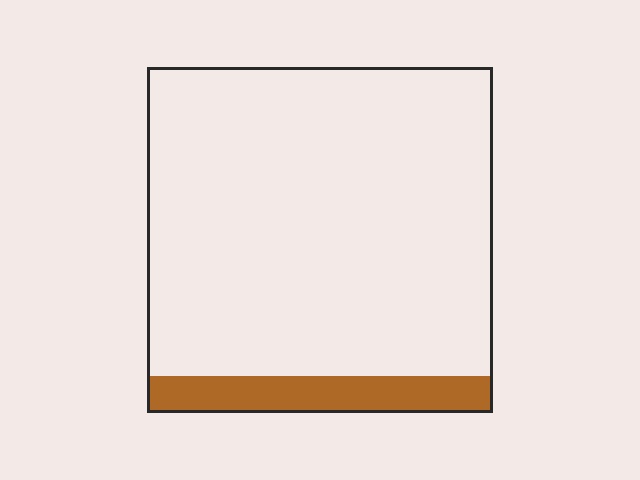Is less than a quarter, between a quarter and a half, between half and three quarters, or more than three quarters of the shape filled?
Less than a quarter.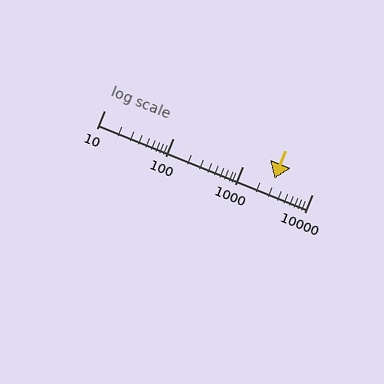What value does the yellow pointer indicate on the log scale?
The pointer indicates approximately 2900.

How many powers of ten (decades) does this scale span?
The scale spans 3 decades, from 10 to 10000.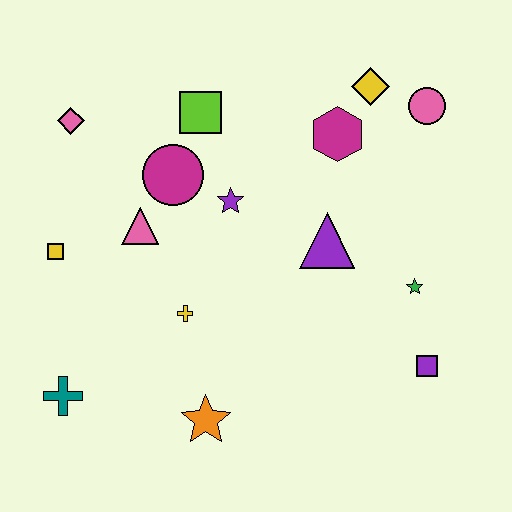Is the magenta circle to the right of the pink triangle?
Yes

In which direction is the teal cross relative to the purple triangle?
The teal cross is to the left of the purple triangle.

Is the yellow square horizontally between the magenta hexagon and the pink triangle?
No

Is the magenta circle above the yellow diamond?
No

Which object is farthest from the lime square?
The purple square is farthest from the lime square.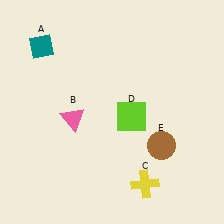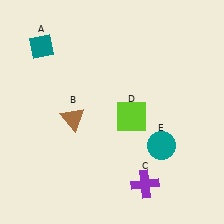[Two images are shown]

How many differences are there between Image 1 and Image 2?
There are 3 differences between the two images.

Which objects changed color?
B changed from pink to brown. C changed from yellow to purple. E changed from brown to teal.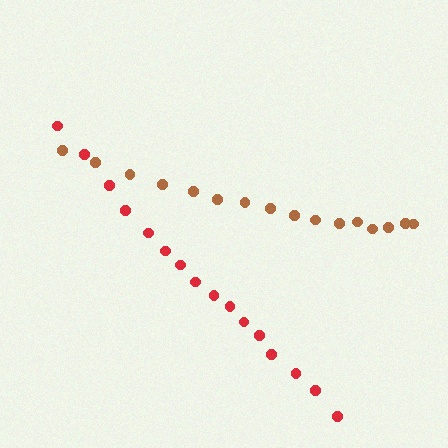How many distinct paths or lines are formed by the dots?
There are 2 distinct paths.